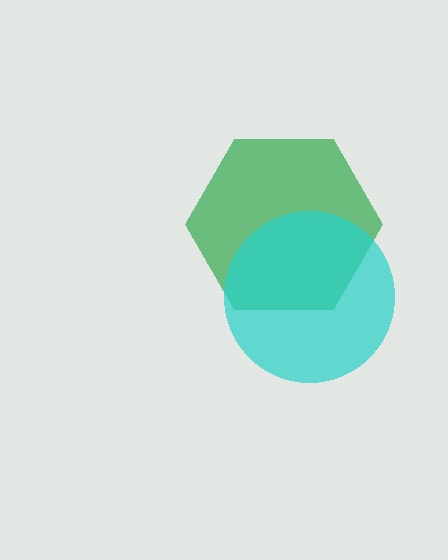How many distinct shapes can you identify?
There are 2 distinct shapes: a green hexagon, a cyan circle.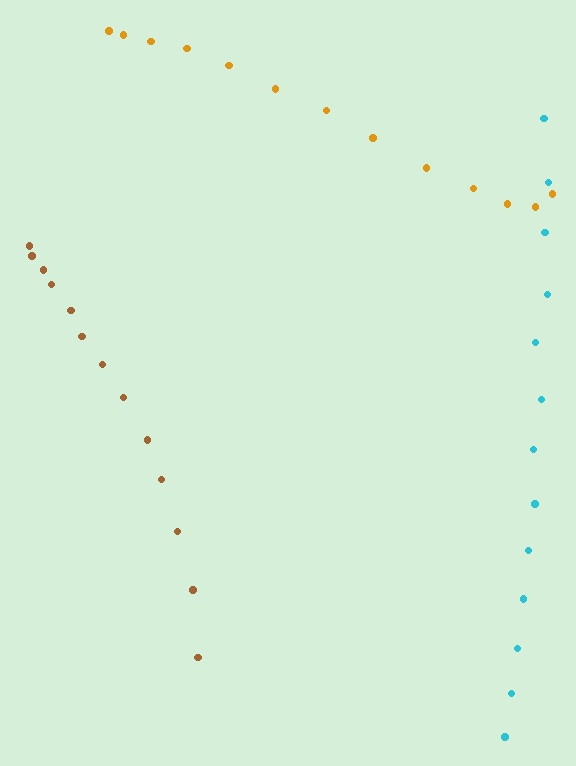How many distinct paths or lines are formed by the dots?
There are 3 distinct paths.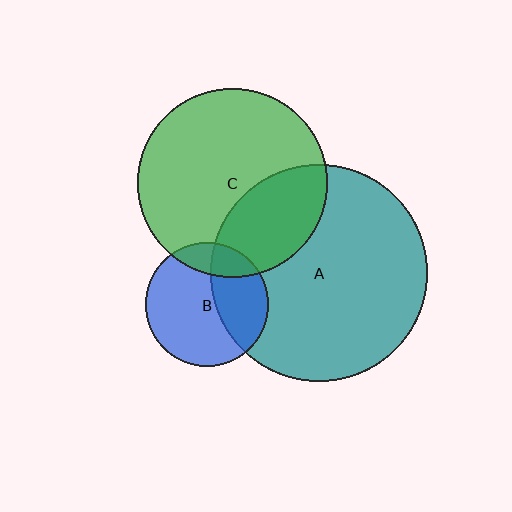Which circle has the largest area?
Circle A (teal).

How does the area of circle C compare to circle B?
Approximately 2.4 times.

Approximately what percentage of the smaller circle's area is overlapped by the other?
Approximately 35%.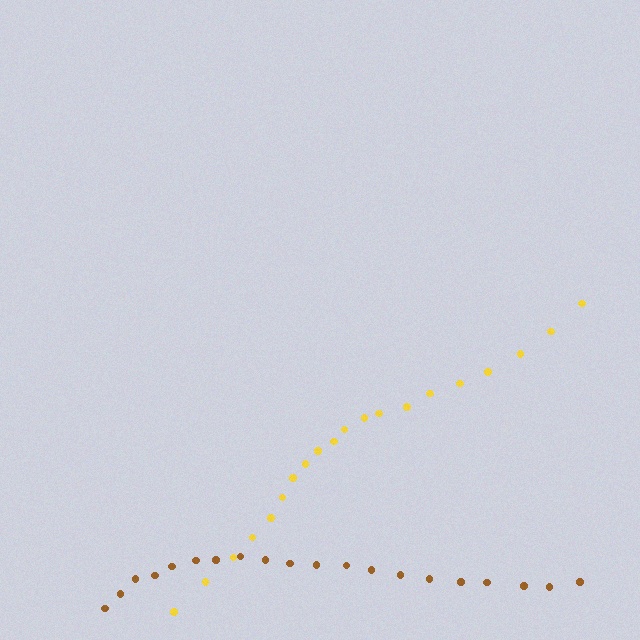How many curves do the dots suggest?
There are 2 distinct paths.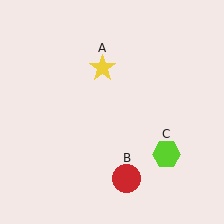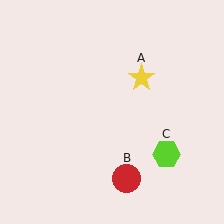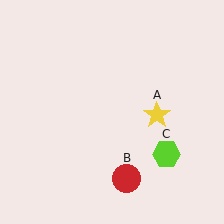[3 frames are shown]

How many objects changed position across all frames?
1 object changed position: yellow star (object A).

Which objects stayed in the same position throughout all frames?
Red circle (object B) and lime hexagon (object C) remained stationary.